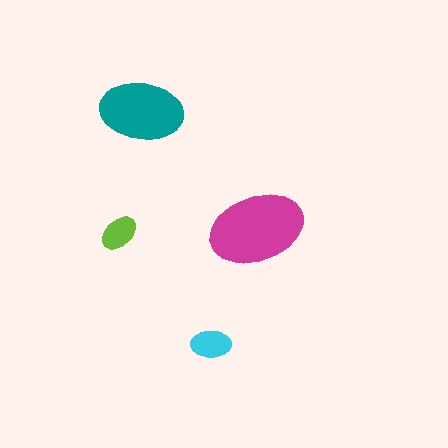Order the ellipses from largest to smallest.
the magenta one, the teal one, the cyan one, the lime one.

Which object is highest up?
The teal ellipse is topmost.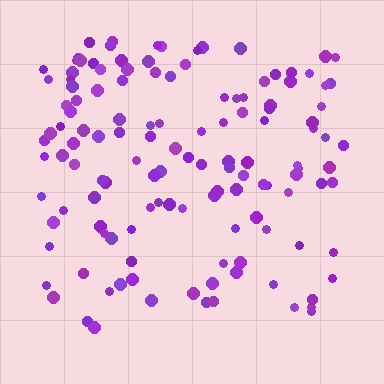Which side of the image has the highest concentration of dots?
The top.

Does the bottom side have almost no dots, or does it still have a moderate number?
Still a moderate number, just noticeably fewer than the top.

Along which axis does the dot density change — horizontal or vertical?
Vertical.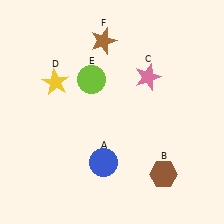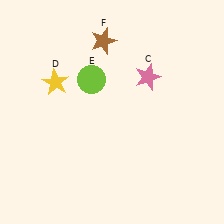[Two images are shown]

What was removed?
The brown hexagon (B), the blue circle (A) were removed in Image 2.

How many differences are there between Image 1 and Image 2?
There are 2 differences between the two images.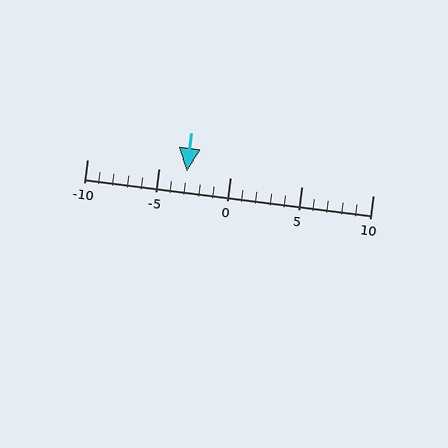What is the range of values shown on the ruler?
The ruler shows values from -10 to 10.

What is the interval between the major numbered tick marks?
The major tick marks are spaced 5 units apart.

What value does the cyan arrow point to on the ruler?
The cyan arrow points to approximately -3.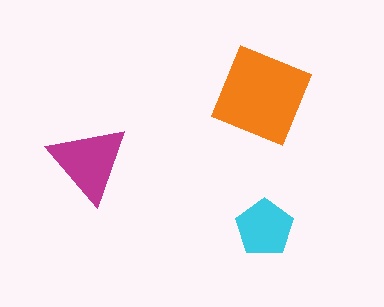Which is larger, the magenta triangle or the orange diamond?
The orange diamond.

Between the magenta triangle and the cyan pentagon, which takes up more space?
The magenta triangle.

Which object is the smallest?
The cyan pentagon.